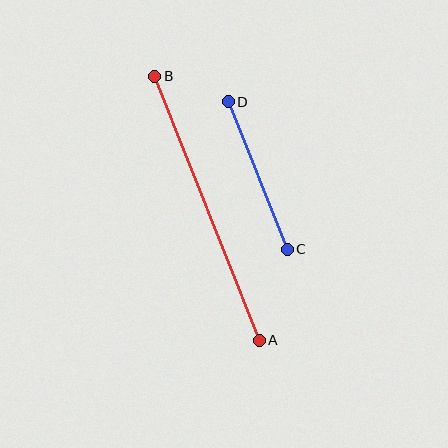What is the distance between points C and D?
The distance is approximately 159 pixels.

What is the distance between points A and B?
The distance is approximately 284 pixels.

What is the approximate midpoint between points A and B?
The midpoint is at approximately (207, 208) pixels.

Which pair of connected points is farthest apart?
Points A and B are farthest apart.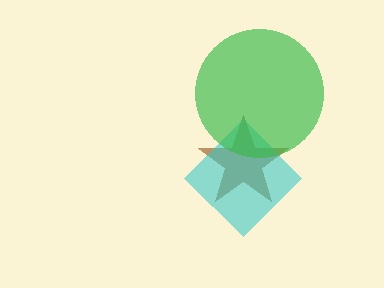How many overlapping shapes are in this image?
There are 3 overlapping shapes in the image.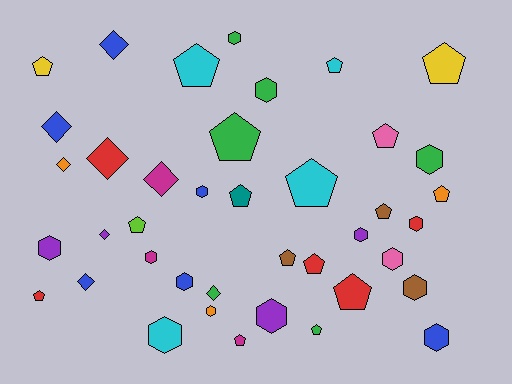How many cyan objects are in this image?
There are 4 cyan objects.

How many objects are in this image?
There are 40 objects.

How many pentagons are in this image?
There are 17 pentagons.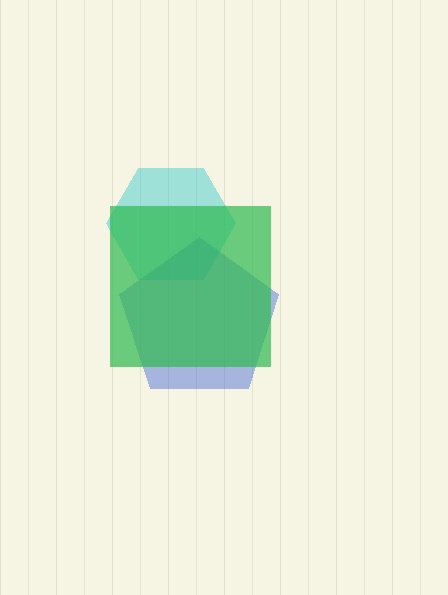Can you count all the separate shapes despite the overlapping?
Yes, there are 3 separate shapes.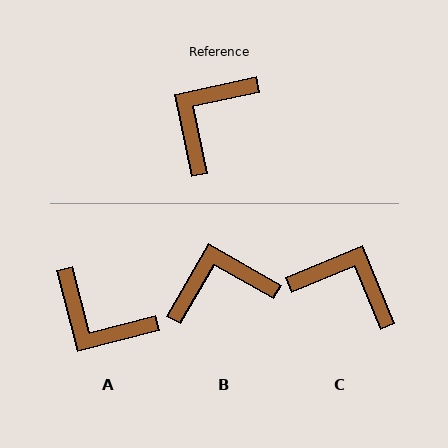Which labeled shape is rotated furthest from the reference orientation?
A, about 93 degrees away.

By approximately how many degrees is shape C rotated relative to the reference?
Approximately 79 degrees clockwise.